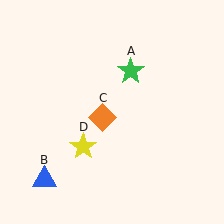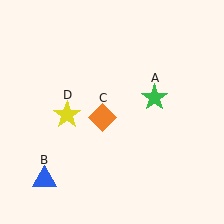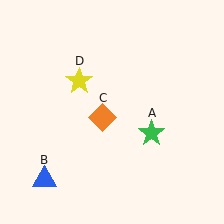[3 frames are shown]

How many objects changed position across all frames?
2 objects changed position: green star (object A), yellow star (object D).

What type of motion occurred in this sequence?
The green star (object A), yellow star (object D) rotated clockwise around the center of the scene.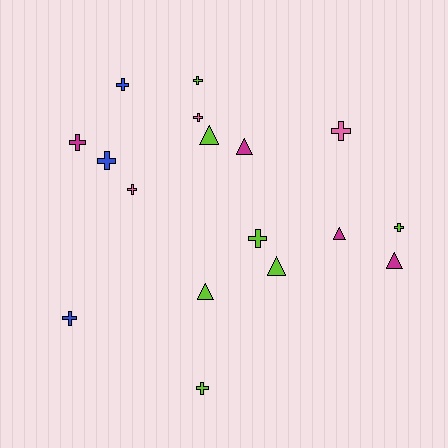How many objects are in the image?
There are 17 objects.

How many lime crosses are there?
There are 4 lime crosses.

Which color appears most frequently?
Lime, with 7 objects.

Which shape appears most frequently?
Cross, with 11 objects.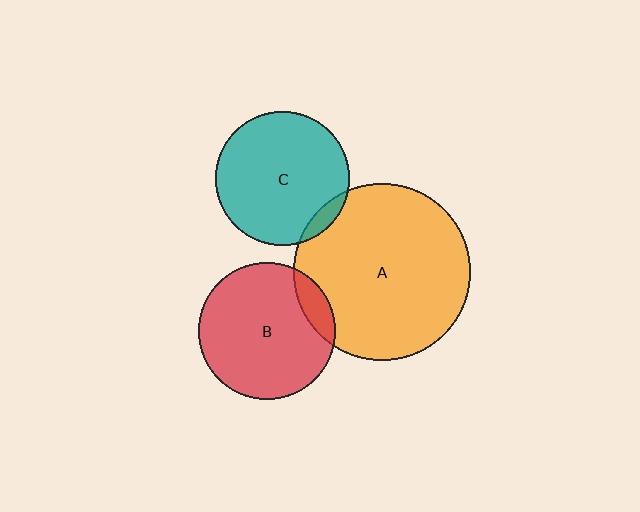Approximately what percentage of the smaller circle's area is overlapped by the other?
Approximately 5%.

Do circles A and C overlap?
Yes.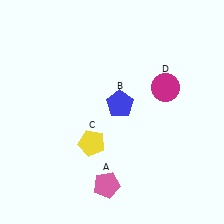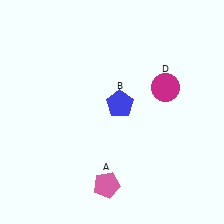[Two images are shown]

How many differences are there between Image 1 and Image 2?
There is 1 difference between the two images.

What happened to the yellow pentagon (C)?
The yellow pentagon (C) was removed in Image 2. It was in the bottom-left area of Image 1.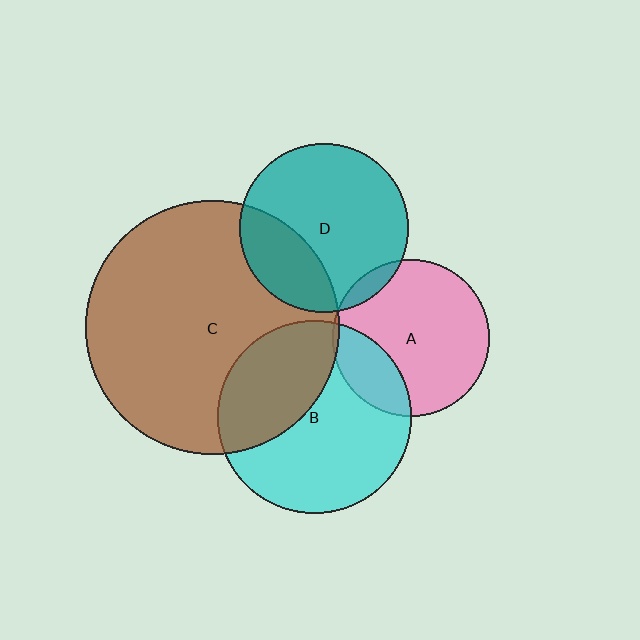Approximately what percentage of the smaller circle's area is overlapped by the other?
Approximately 5%.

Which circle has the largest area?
Circle C (brown).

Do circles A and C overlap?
Yes.